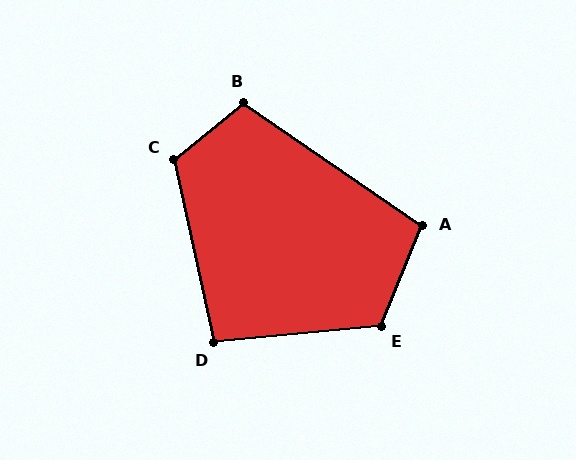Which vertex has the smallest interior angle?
D, at approximately 97 degrees.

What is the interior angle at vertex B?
Approximately 107 degrees (obtuse).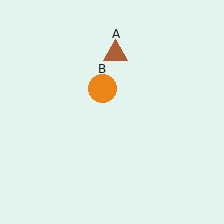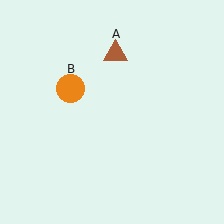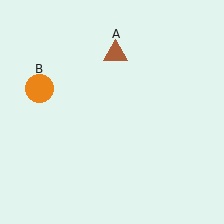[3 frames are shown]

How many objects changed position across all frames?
1 object changed position: orange circle (object B).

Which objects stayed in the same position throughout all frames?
Brown triangle (object A) remained stationary.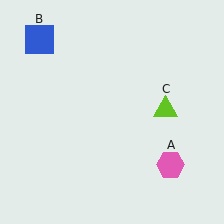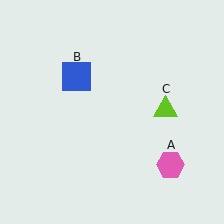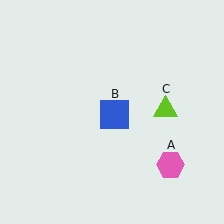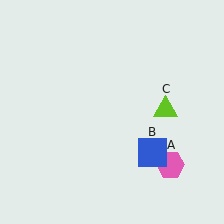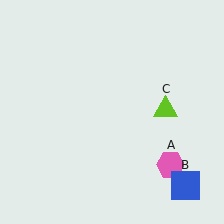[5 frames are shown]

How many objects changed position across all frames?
1 object changed position: blue square (object B).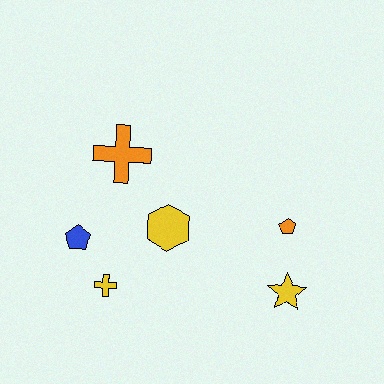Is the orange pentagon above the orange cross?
No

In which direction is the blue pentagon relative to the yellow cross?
The blue pentagon is above the yellow cross.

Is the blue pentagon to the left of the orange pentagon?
Yes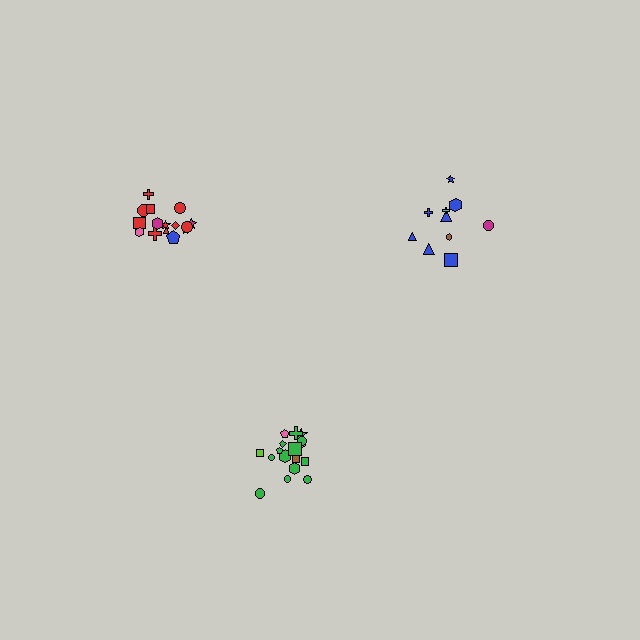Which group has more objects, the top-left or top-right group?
The top-left group.